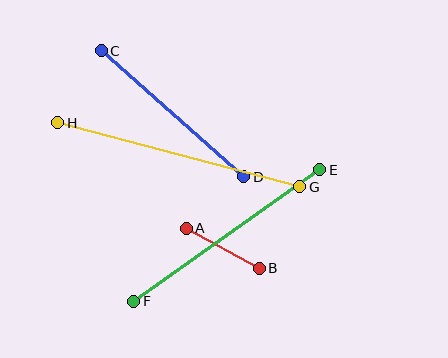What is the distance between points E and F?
The distance is approximately 228 pixels.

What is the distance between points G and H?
The distance is approximately 250 pixels.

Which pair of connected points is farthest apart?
Points G and H are farthest apart.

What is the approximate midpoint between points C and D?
The midpoint is at approximately (173, 114) pixels.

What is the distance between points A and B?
The distance is approximately 84 pixels.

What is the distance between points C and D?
The distance is approximately 190 pixels.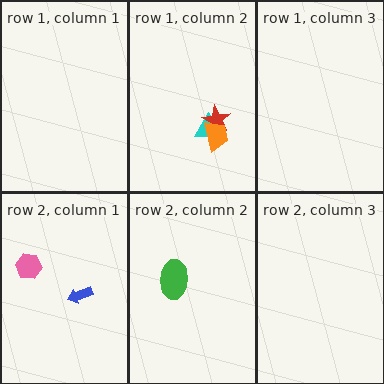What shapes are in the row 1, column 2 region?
The cyan triangle, the red star, the orange trapezoid.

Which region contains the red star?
The row 1, column 2 region.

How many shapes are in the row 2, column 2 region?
1.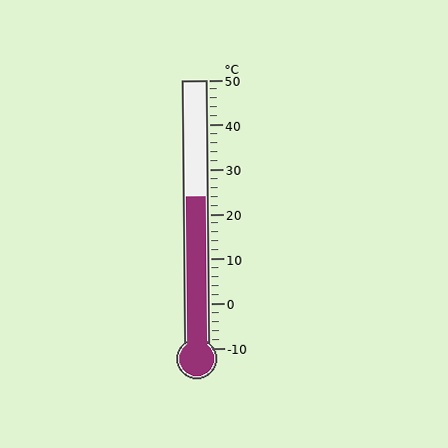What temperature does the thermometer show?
The thermometer shows approximately 24°C.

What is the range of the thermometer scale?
The thermometer scale ranges from -10°C to 50°C.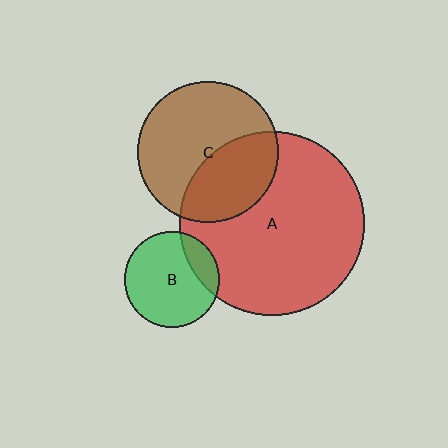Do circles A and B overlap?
Yes.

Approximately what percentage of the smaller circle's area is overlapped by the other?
Approximately 20%.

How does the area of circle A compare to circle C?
Approximately 1.7 times.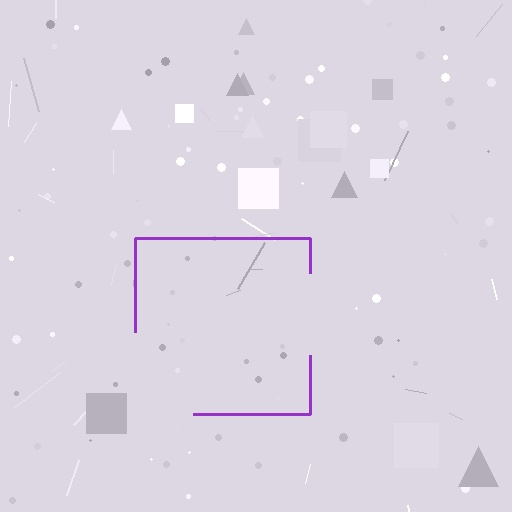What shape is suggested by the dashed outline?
The dashed outline suggests a square.